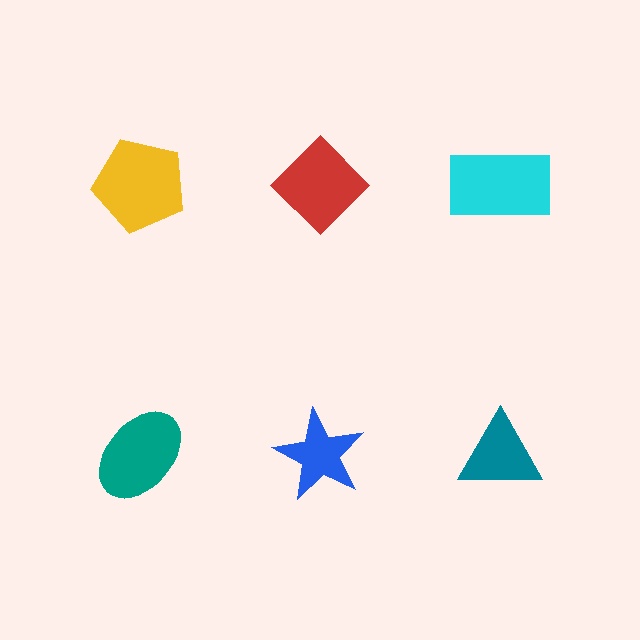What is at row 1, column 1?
A yellow pentagon.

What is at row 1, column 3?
A cyan rectangle.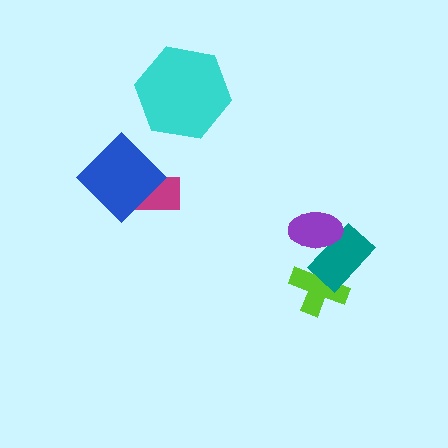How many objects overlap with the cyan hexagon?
0 objects overlap with the cyan hexagon.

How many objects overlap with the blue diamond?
1 object overlaps with the blue diamond.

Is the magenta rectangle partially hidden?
Yes, it is partially covered by another shape.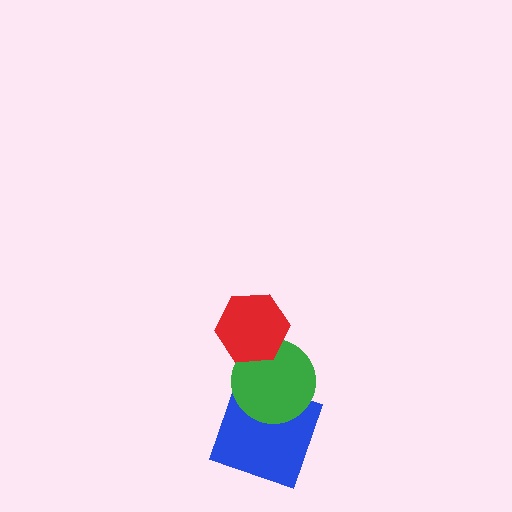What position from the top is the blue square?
The blue square is 3rd from the top.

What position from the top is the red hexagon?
The red hexagon is 1st from the top.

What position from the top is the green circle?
The green circle is 2nd from the top.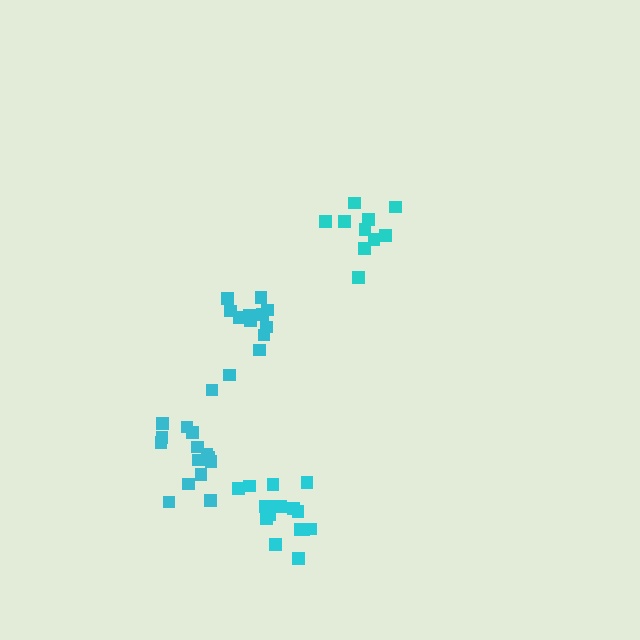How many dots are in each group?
Group 1: 13 dots, Group 2: 15 dots, Group 3: 16 dots, Group 4: 10 dots (54 total).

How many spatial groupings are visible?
There are 4 spatial groupings.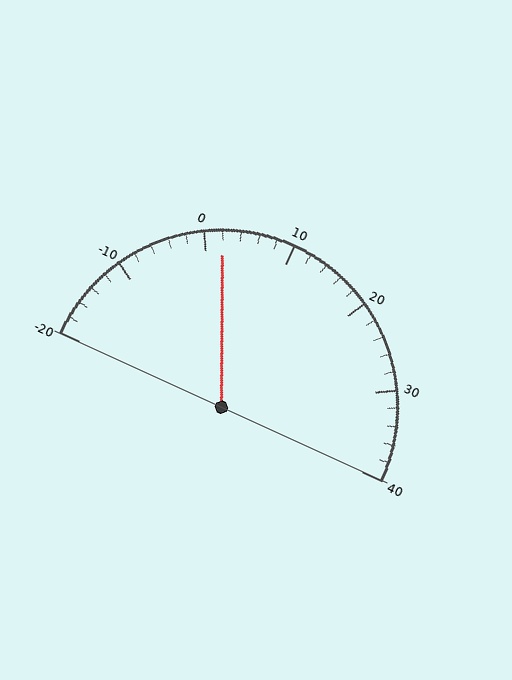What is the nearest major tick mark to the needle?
The nearest major tick mark is 0.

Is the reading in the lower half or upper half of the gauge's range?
The reading is in the lower half of the range (-20 to 40).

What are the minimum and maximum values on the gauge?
The gauge ranges from -20 to 40.